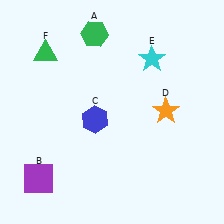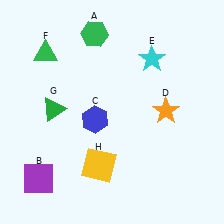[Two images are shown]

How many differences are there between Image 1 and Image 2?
There are 2 differences between the two images.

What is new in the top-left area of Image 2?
A green triangle (G) was added in the top-left area of Image 2.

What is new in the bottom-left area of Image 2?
A yellow square (H) was added in the bottom-left area of Image 2.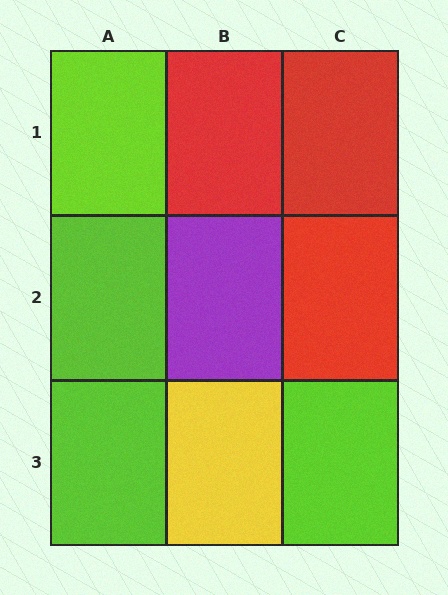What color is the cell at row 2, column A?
Lime.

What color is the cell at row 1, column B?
Red.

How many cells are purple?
1 cell is purple.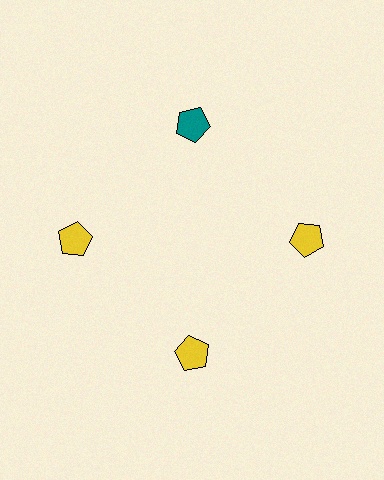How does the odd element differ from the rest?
It has a different color: teal instead of yellow.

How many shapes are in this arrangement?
There are 4 shapes arranged in a ring pattern.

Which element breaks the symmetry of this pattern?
The teal pentagon at roughly the 12 o'clock position breaks the symmetry. All other shapes are yellow pentagons.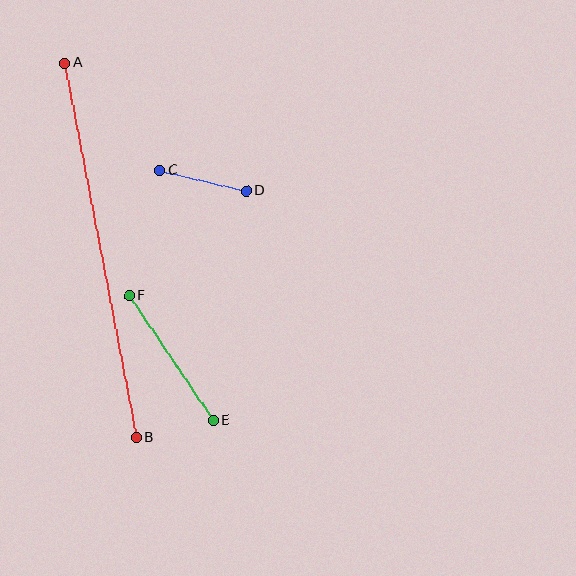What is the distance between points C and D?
The distance is approximately 89 pixels.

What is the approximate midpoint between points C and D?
The midpoint is at approximately (203, 181) pixels.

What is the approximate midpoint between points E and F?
The midpoint is at approximately (171, 358) pixels.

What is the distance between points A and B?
The distance is approximately 381 pixels.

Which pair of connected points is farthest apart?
Points A and B are farthest apart.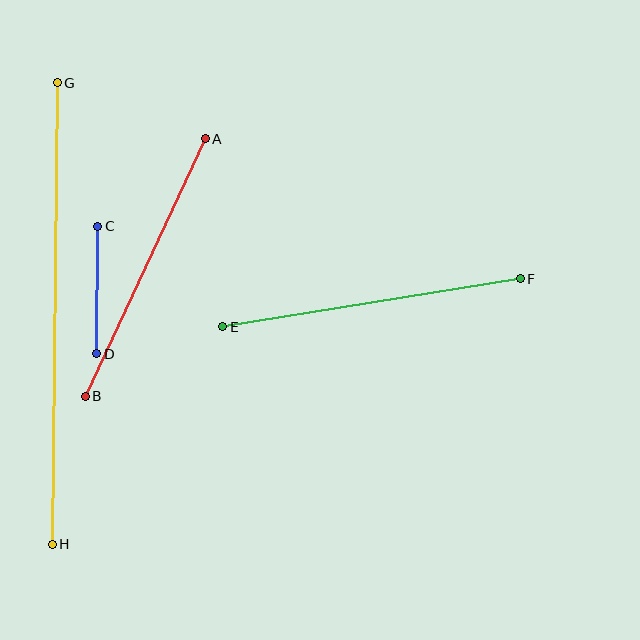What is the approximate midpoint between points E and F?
The midpoint is at approximately (372, 303) pixels.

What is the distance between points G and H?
The distance is approximately 461 pixels.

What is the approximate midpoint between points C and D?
The midpoint is at approximately (97, 290) pixels.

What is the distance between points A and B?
The distance is approximately 284 pixels.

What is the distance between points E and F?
The distance is approximately 301 pixels.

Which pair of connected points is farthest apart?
Points G and H are farthest apart.